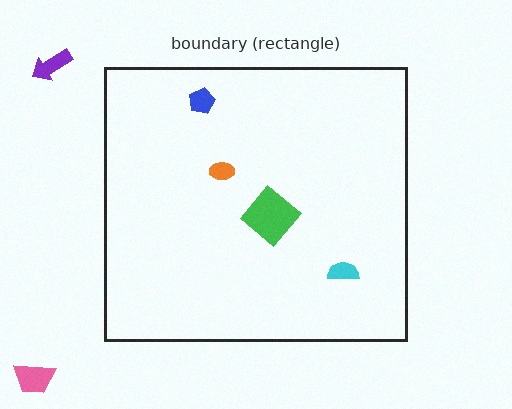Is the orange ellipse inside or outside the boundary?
Inside.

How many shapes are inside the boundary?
4 inside, 2 outside.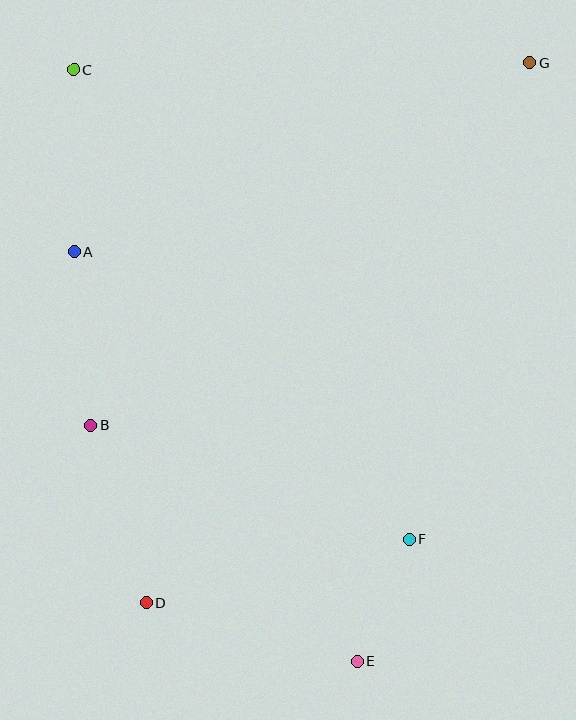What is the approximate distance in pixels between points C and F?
The distance between C and F is approximately 577 pixels.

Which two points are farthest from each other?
Points D and G are farthest from each other.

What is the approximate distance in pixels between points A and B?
The distance between A and B is approximately 175 pixels.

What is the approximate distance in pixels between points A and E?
The distance between A and E is approximately 499 pixels.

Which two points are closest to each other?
Points E and F are closest to each other.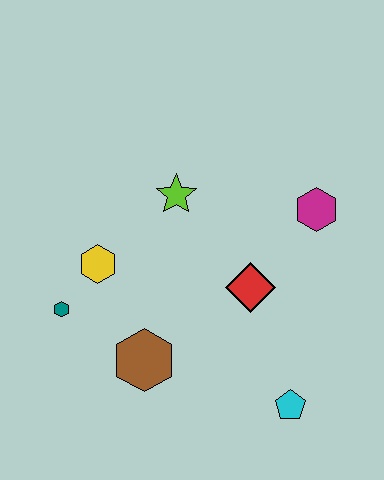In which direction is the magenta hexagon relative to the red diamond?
The magenta hexagon is above the red diamond.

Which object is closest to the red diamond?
The magenta hexagon is closest to the red diamond.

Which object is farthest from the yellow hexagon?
The cyan pentagon is farthest from the yellow hexagon.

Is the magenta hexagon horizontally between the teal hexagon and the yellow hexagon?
No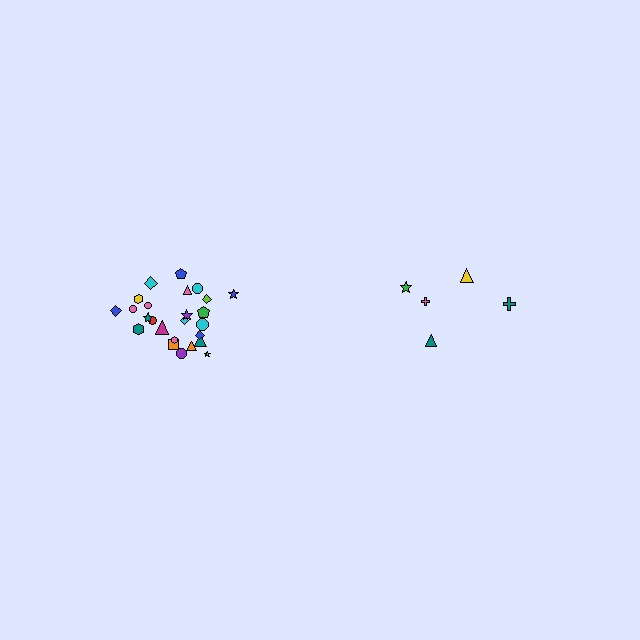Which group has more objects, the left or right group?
The left group.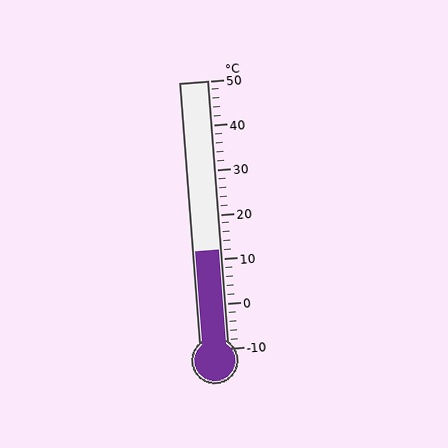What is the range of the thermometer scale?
The thermometer scale ranges from -10°C to 50°C.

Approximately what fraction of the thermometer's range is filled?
The thermometer is filled to approximately 35% of its range.